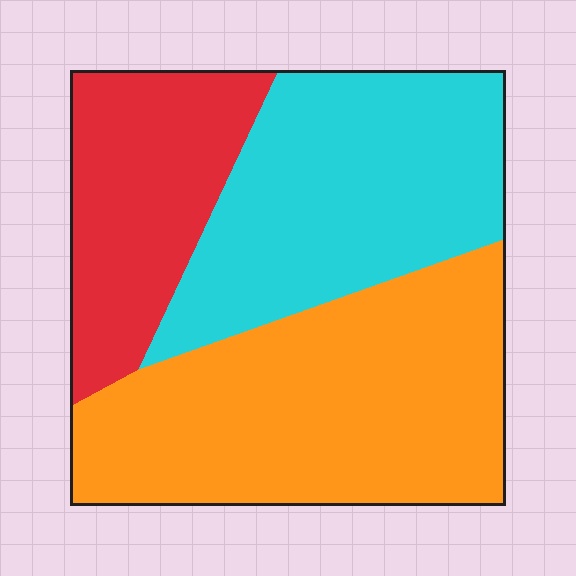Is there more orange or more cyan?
Orange.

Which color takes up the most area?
Orange, at roughly 45%.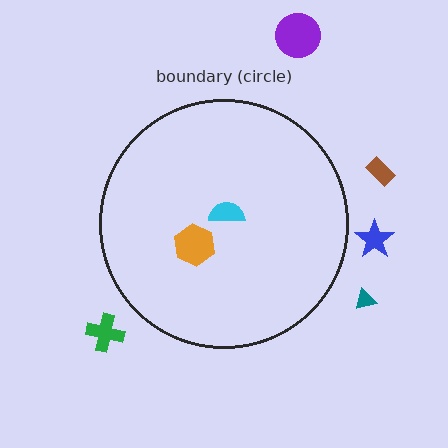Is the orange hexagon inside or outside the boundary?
Inside.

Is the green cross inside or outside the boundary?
Outside.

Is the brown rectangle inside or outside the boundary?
Outside.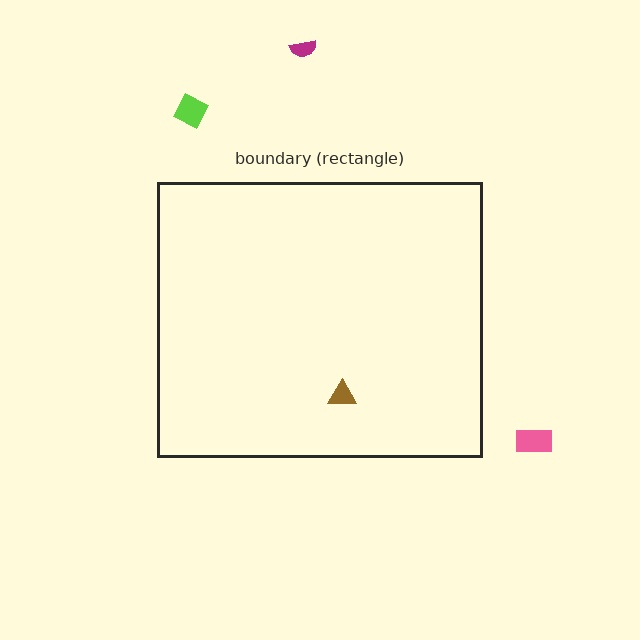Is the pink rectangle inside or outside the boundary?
Outside.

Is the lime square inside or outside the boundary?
Outside.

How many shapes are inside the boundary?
1 inside, 3 outside.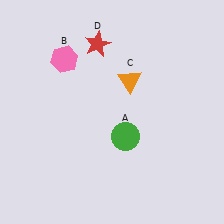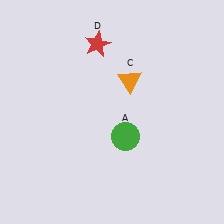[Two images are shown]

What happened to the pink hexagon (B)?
The pink hexagon (B) was removed in Image 2. It was in the top-left area of Image 1.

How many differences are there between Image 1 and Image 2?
There is 1 difference between the two images.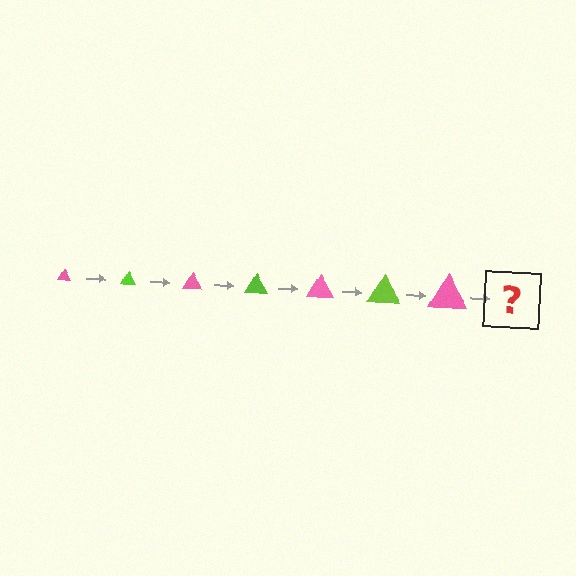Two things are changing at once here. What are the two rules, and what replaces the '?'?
The two rules are that the triangle grows larger each step and the color cycles through pink and lime. The '?' should be a lime triangle, larger than the previous one.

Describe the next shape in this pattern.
It should be a lime triangle, larger than the previous one.